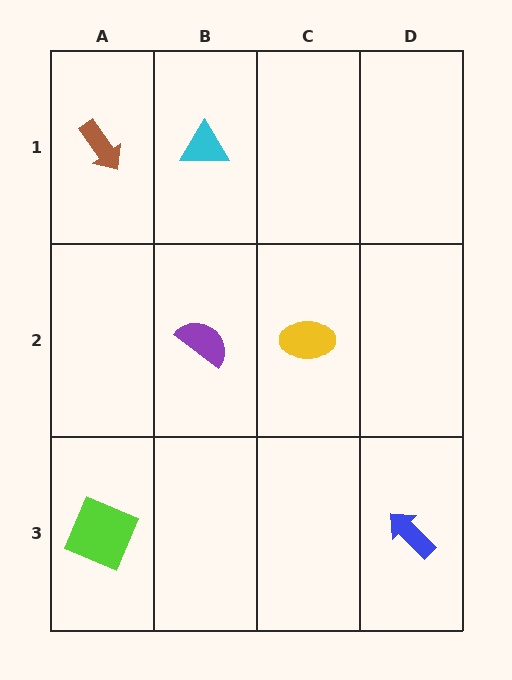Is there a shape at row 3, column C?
No, that cell is empty.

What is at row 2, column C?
A yellow ellipse.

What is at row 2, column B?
A purple semicircle.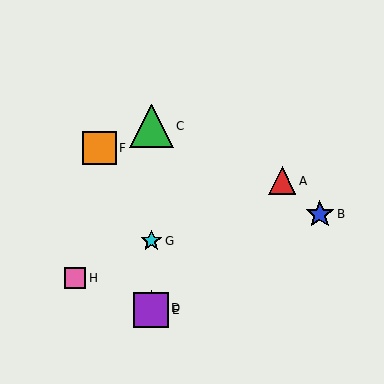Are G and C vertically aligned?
Yes, both are at x≈151.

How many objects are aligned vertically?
4 objects (C, D, E, G) are aligned vertically.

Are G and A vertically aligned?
No, G is at x≈151 and A is at x≈282.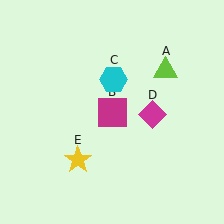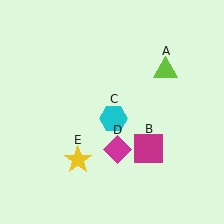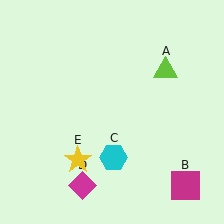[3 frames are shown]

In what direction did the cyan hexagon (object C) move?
The cyan hexagon (object C) moved down.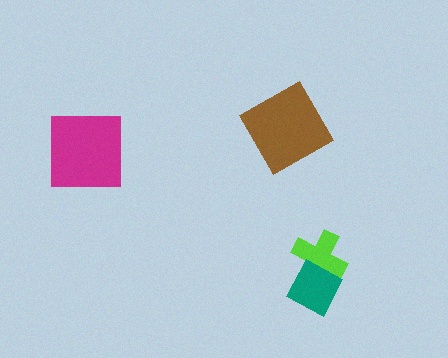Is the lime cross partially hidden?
Yes, it is partially covered by another shape.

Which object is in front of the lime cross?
The teal diamond is in front of the lime cross.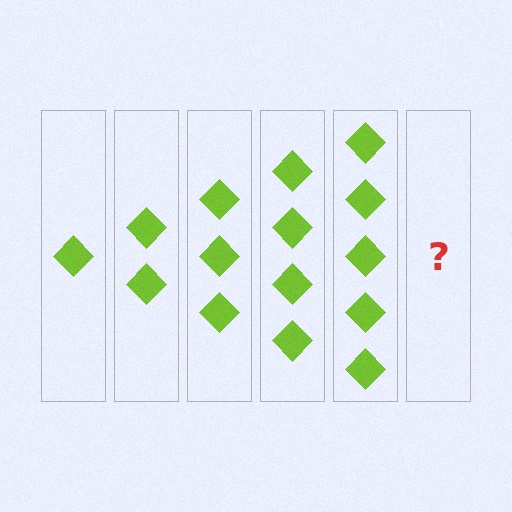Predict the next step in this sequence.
The next step is 6 diamonds.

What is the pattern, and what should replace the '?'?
The pattern is that each step adds one more diamond. The '?' should be 6 diamonds.